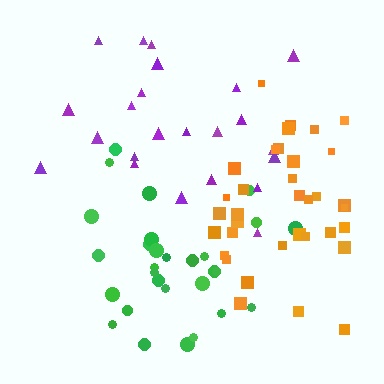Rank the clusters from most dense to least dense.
orange, green, purple.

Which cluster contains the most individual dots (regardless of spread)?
Orange (35).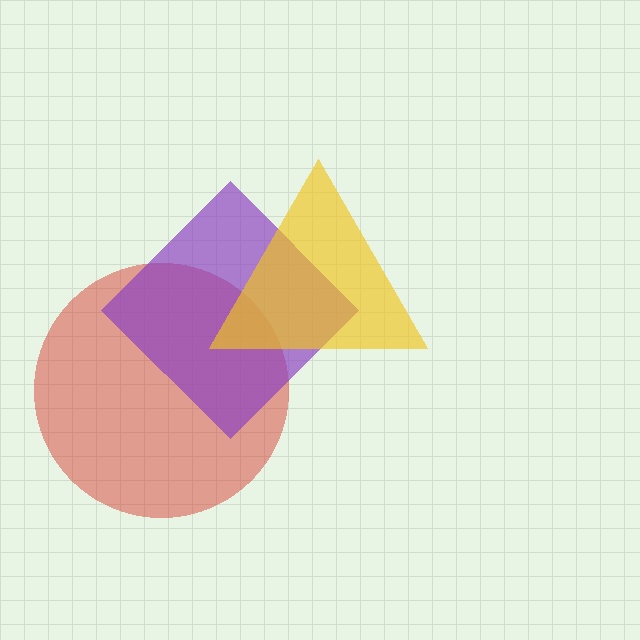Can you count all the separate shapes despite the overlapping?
Yes, there are 3 separate shapes.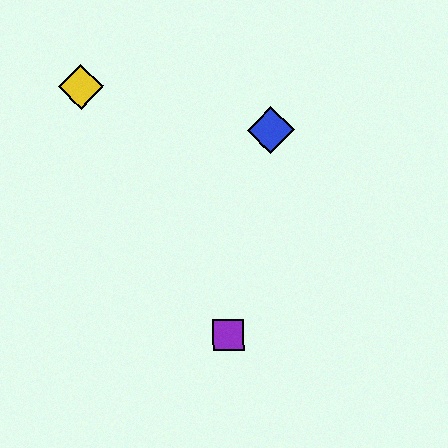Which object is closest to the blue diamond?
The yellow diamond is closest to the blue diamond.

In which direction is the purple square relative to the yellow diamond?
The purple square is below the yellow diamond.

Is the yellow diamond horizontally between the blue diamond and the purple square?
No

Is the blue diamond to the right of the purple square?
Yes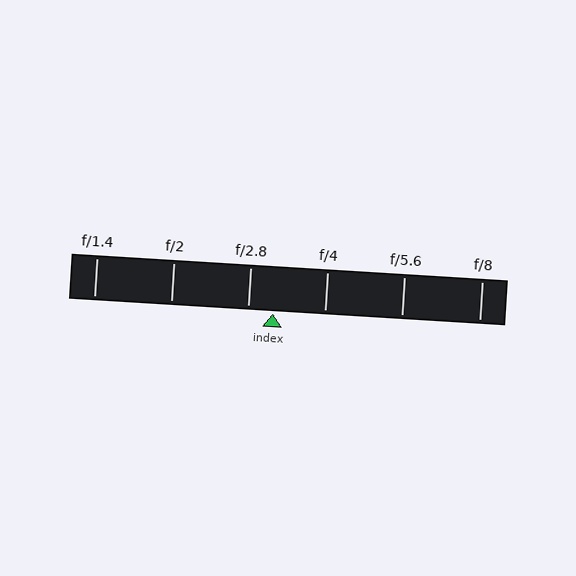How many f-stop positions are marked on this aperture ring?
There are 6 f-stop positions marked.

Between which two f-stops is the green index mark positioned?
The index mark is between f/2.8 and f/4.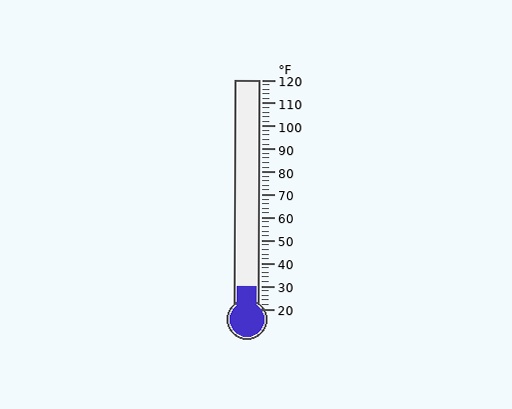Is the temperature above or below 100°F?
The temperature is below 100°F.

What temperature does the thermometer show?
The thermometer shows approximately 30°F.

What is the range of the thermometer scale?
The thermometer scale ranges from 20°F to 120°F.